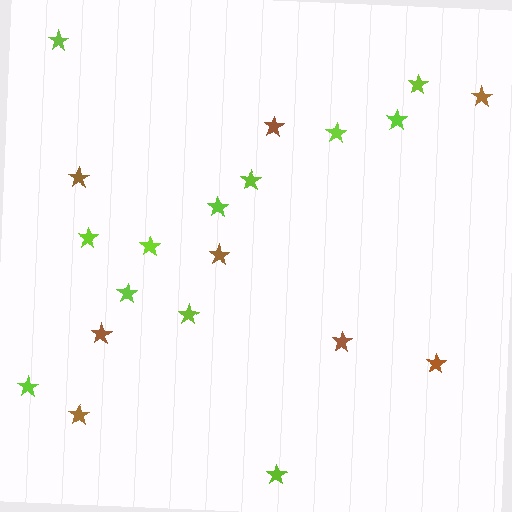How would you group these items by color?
There are 2 groups: one group of lime stars (12) and one group of brown stars (8).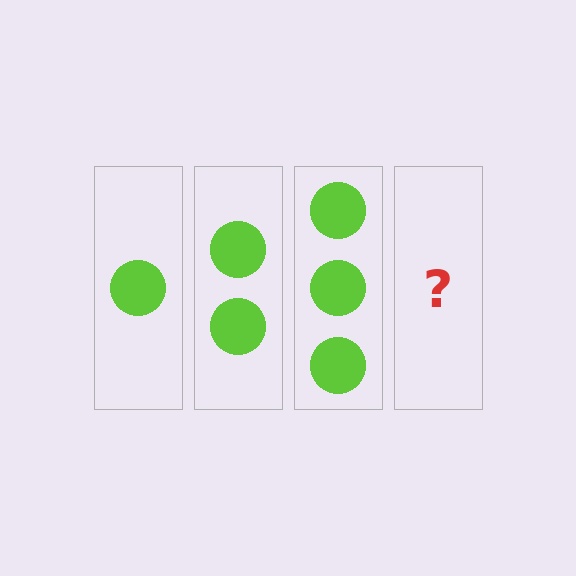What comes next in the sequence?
The next element should be 4 circles.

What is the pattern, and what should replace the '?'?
The pattern is that each step adds one more circle. The '?' should be 4 circles.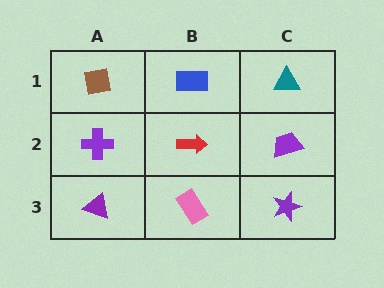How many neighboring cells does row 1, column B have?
3.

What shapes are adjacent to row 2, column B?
A blue rectangle (row 1, column B), a pink rectangle (row 3, column B), a purple cross (row 2, column A), a purple trapezoid (row 2, column C).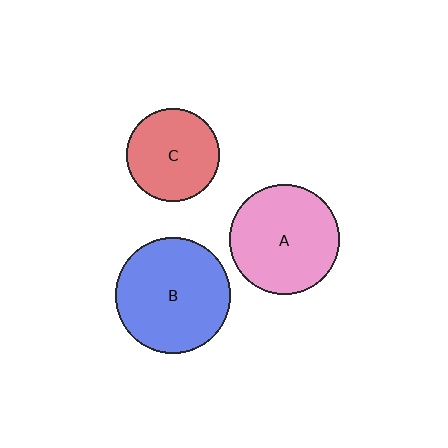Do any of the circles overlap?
No, none of the circles overlap.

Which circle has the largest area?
Circle B (blue).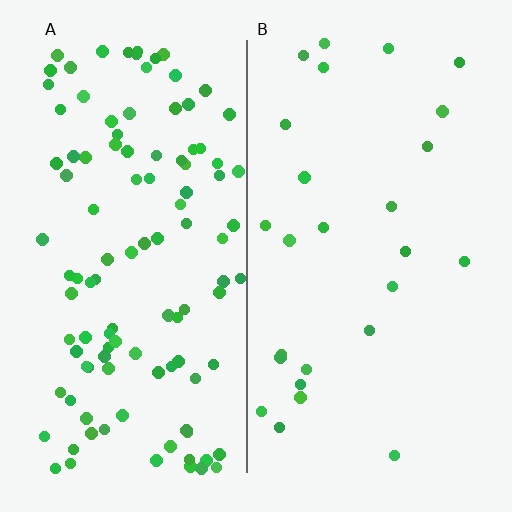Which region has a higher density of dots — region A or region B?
A (the left).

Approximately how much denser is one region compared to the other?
Approximately 4.2× — region A over region B.